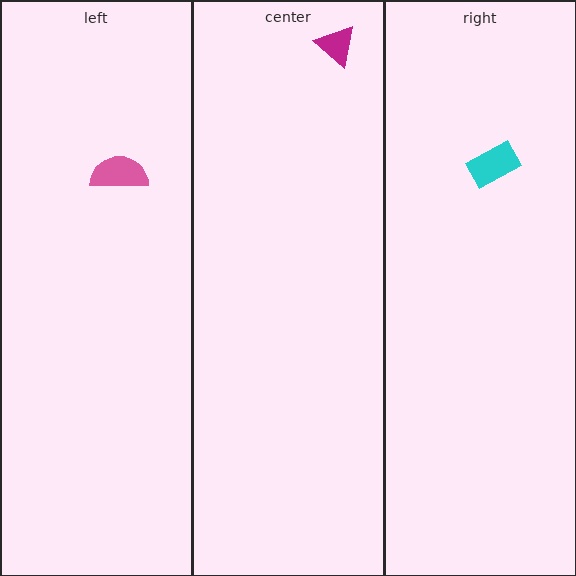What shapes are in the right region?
The cyan rectangle.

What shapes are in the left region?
The pink semicircle.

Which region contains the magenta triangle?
The center region.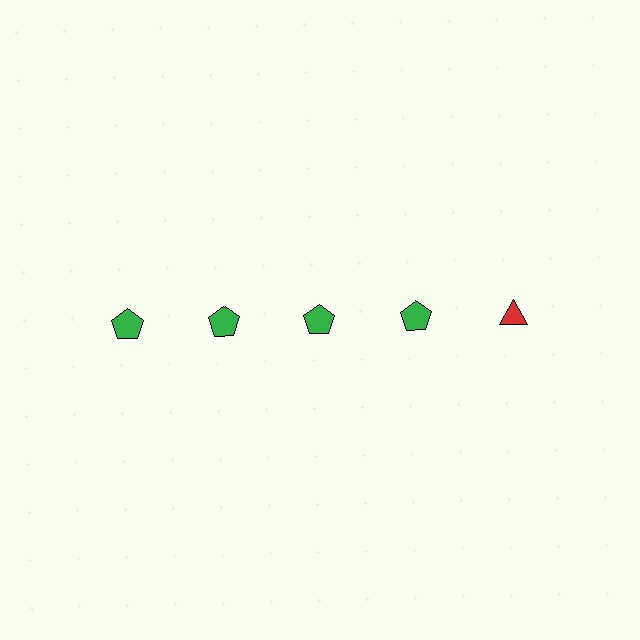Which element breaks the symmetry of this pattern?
The red triangle in the top row, rightmost column breaks the symmetry. All other shapes are green pentagons.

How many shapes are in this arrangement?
There are 5 shapes arranged in a grid pattern.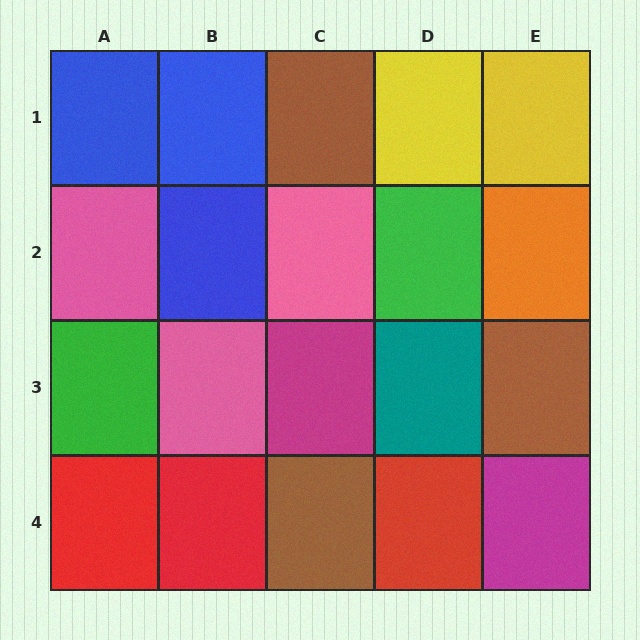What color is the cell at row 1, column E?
Yellow.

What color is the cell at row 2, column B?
Blue.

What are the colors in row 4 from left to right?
Red, red, brown, red, magenta.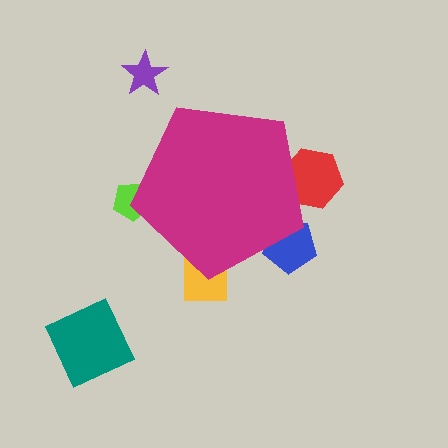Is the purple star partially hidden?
No, the purple star is fully visible.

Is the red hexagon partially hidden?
Yes, the red hexagon is partially hidden behind the magenta pentagon.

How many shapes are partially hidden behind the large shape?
4 shapes are partially hidden.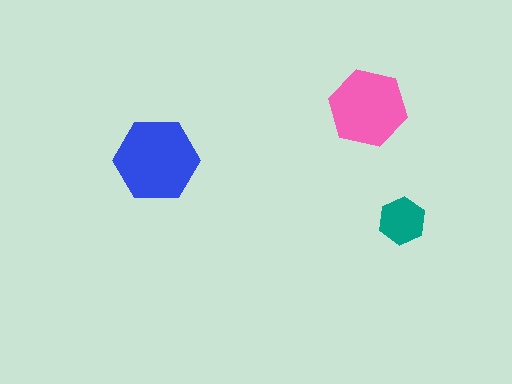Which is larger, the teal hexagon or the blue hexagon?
The blue one.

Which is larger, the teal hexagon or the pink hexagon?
The pink one.